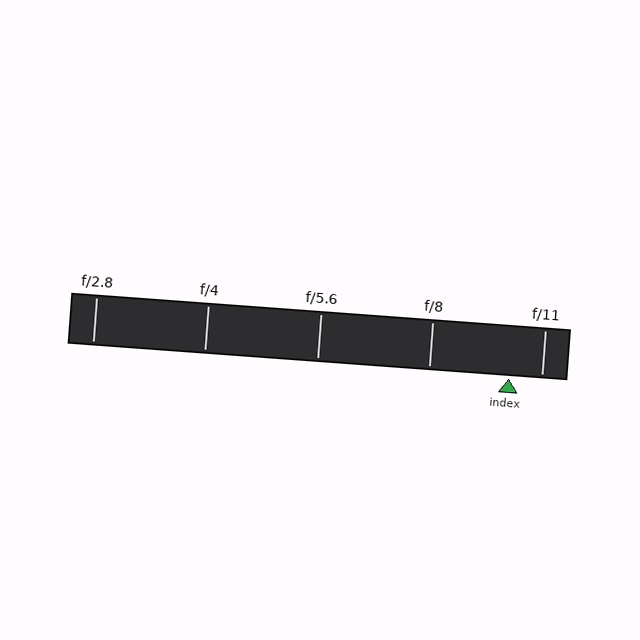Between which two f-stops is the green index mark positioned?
The index mark is between f/8 and f/11.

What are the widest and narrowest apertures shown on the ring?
The widest aperture shown is f/2.8 and the narrowest is f/11.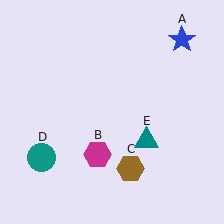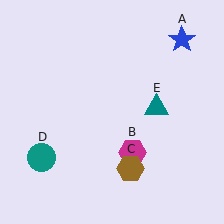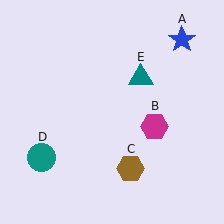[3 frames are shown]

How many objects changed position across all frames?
2 objects changed position: magenta hexagon (object B), teal triangle (object E).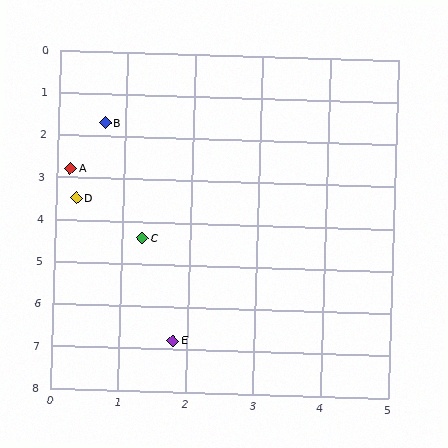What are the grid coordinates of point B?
Point B is at approximately (0.7, 1.7).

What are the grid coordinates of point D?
Point D is at approximately (0.3, 3.5).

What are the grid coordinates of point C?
Point C is at approximately (1.3, 4.4).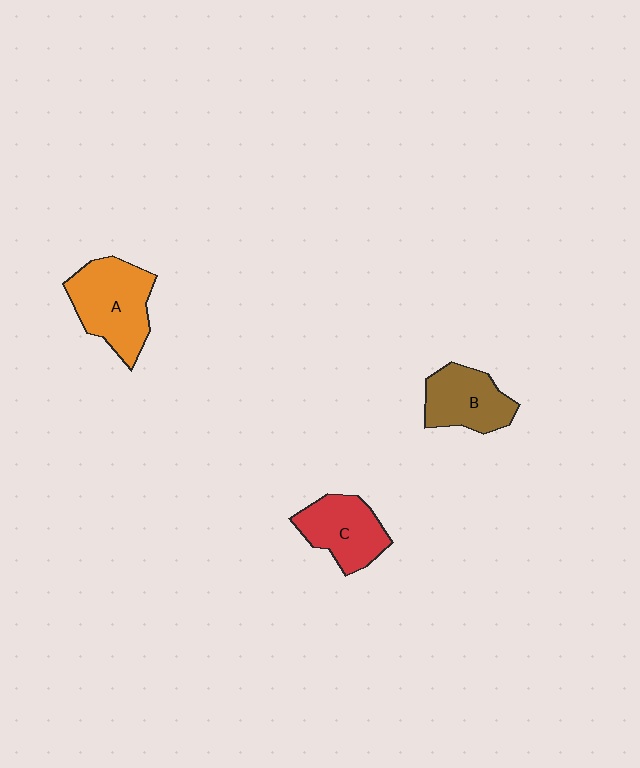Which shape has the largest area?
Shape A (orange).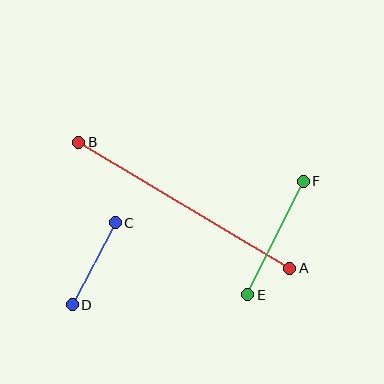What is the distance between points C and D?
The distance is approximately 93 pixels.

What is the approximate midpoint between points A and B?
The midpoint is at approximately (184, 205) pixels.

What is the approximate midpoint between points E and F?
The midpoint is at approximately (276, 238) pixels.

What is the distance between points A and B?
The distance is approximately 246 pixels.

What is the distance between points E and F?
The distance is approximately 126 pixels.